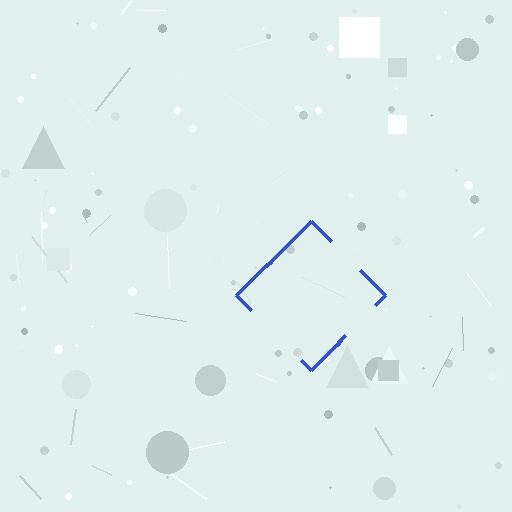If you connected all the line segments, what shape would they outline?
They would outline a diamond.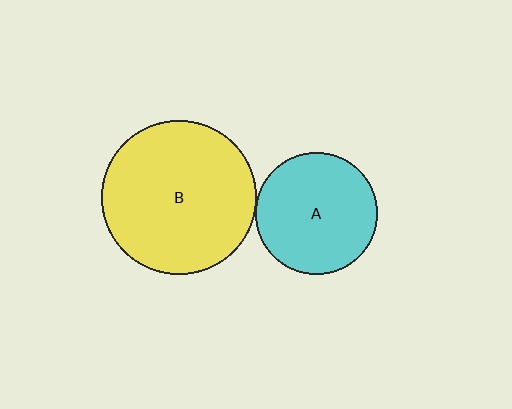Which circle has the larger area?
Circle B (yellow).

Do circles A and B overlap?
Yes.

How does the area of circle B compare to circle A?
Approximately 1.6 times.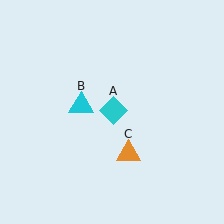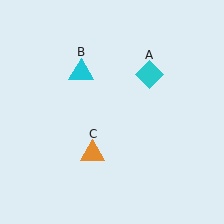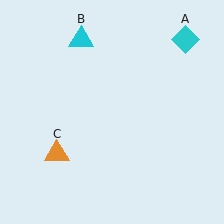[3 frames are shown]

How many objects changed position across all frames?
3 objects changed position: cyan diamond (object A), cyan triangle (object B), orange triangle (object C).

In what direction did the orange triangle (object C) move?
The orange triangle (object C) moved left.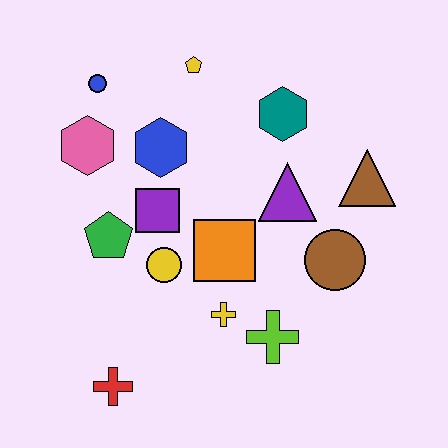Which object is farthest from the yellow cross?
The blue circle is farthest from the yellow cross.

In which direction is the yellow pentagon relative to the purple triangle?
The yellow pentagon is above the purple triangle.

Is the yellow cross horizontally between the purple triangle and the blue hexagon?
Yes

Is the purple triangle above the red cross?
Yes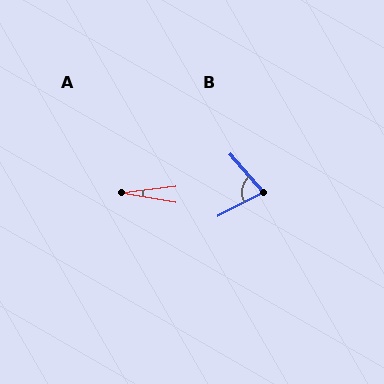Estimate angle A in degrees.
Approximately 17 degrees.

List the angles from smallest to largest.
A (17°), B (76°).